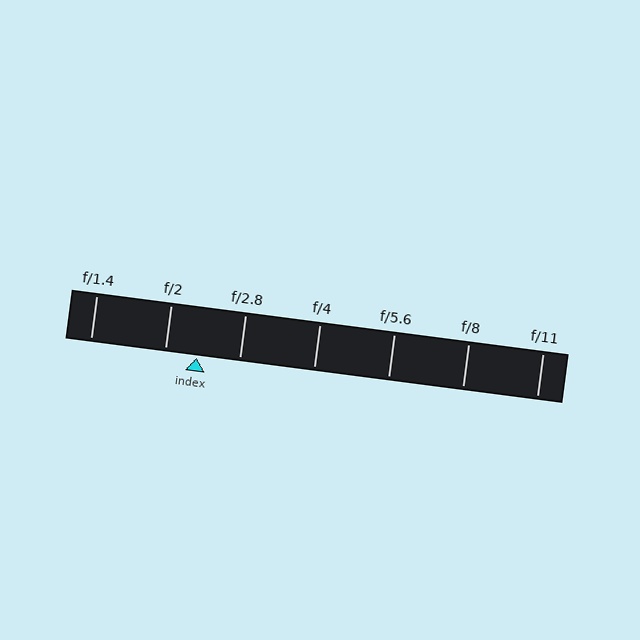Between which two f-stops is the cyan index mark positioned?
The index mark is between f/2 and f/2.8.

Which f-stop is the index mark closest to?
The index mark is closest to f/2.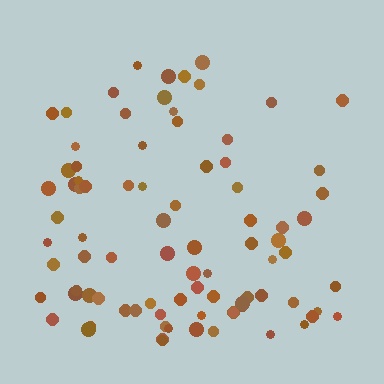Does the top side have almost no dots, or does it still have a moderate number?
Still a moderate number, just noticeably fewer than the bottom.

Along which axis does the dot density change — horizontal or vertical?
Vertical.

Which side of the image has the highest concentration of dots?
The bottom.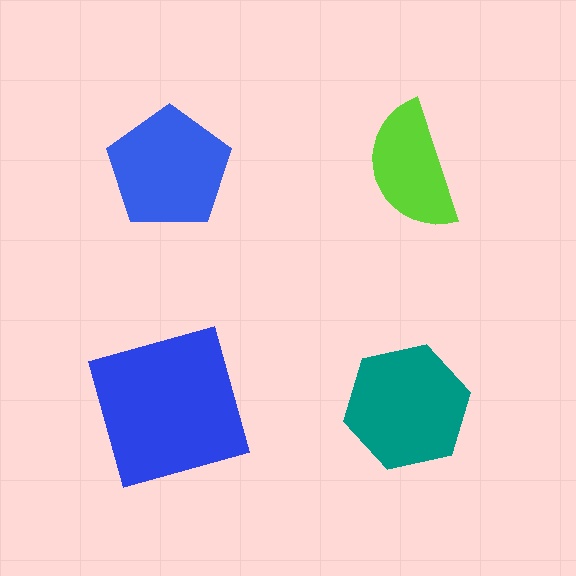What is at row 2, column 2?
A teal hexagon.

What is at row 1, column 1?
A blue pentagon.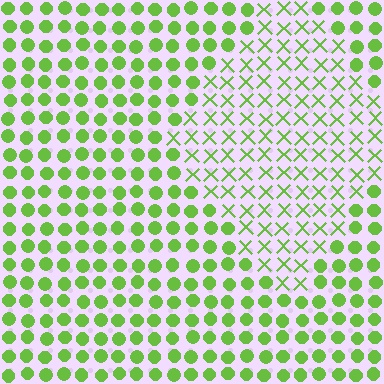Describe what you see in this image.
The image is filled with small lime elements arranged in a uniform grid. A diamond-shaped region contains X marks, while the surrounding area contains circles. The boundary is defined purely by the change in element shape.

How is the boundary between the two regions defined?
The boundary is defined by a change in element shape: X marks inside vs. circles outside. All elements share the same color and spacing.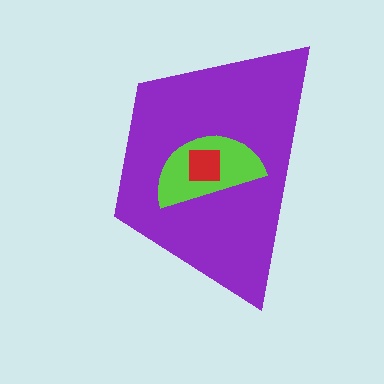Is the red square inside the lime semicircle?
Yes.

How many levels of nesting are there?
3.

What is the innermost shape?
The red square.